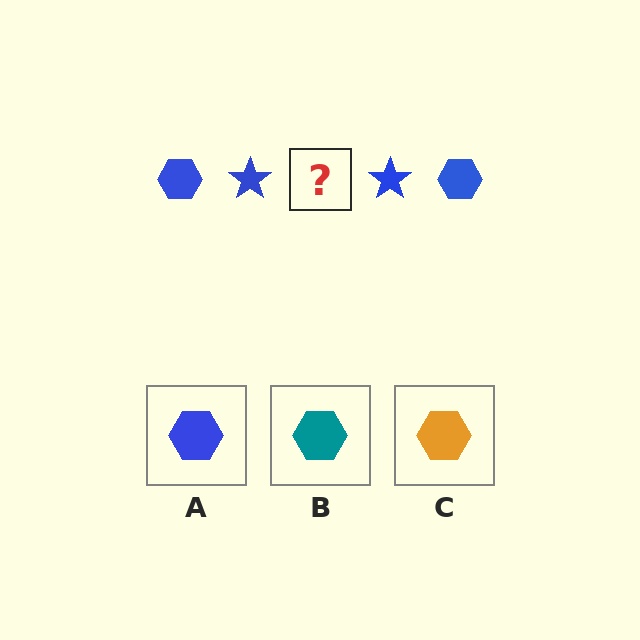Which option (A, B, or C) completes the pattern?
A.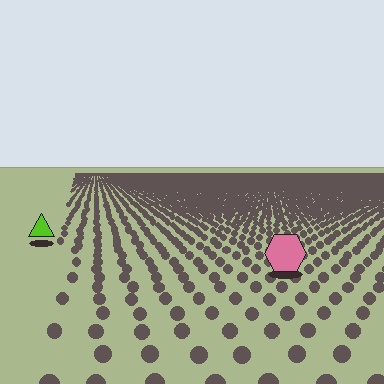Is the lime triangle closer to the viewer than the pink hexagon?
No. The pink hexagon is closer — you can tell from the texture gradient: the ground texture is coarser near it.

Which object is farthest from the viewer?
The lime triangle is farthest from the viewer. It appears smaller and the ground texture around it is denser.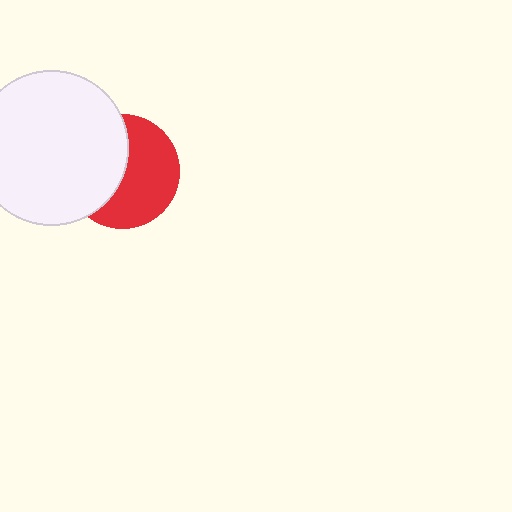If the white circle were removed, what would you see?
You would see the complete red circle.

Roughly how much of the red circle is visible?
About half of it is visible (roughly 55%).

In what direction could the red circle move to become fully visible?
The red circle could move right. That would shift it out from behind the white circle entirely.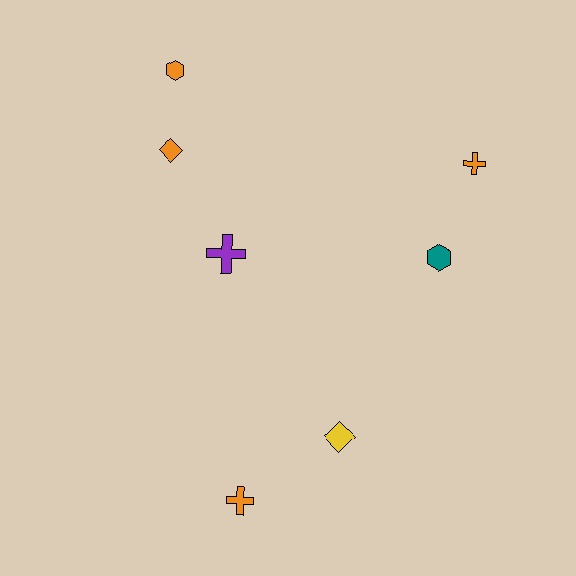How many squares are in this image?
There are no squares.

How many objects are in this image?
There are 7 objects.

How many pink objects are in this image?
There are no pink objects.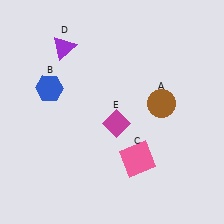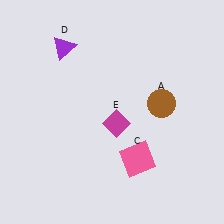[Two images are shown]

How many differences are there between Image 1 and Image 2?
There is 1 difference between the two images.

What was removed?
The blue hexagon (B) was removed in Image 2.